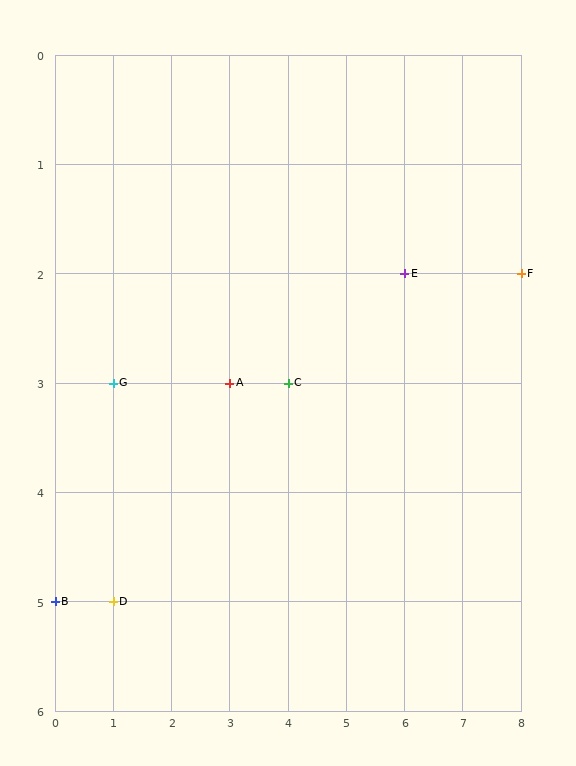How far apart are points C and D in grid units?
Points C and D are 3 columns and 2 rows apart (about 3.6 grid units diagonally).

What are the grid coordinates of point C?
Point C is at grid coordinates (4, 3).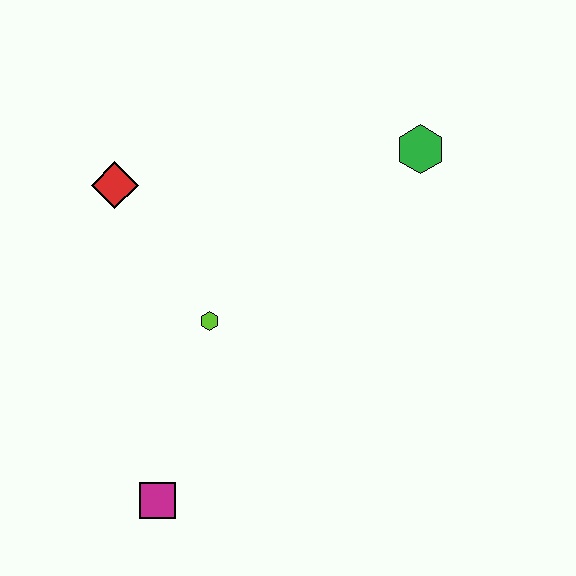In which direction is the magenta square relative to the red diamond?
The magenta square is below the red diamond.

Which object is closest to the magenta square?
The lime hexagon is closest to the magenta square.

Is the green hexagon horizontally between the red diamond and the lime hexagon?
No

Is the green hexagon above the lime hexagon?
Yes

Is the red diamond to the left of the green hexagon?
Yes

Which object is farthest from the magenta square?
The green hexagon is farthest from the magenta square.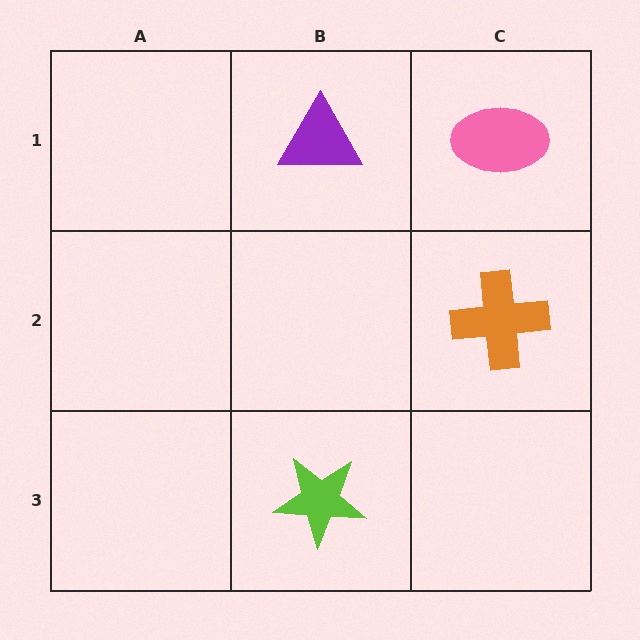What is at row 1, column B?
A purple triangle.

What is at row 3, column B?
A lime star.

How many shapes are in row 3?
1 shape.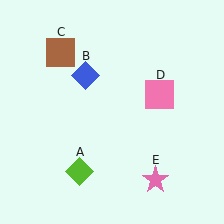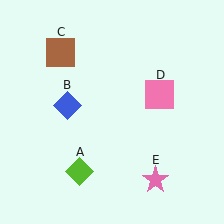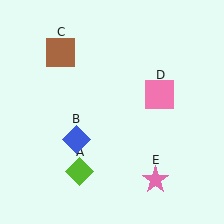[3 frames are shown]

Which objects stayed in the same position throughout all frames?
Lime diamond (object A) and brown square (object C) and pink square (object D) and pink star (object E) remained stationary.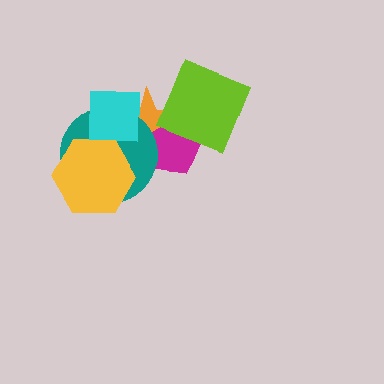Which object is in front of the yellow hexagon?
The cyan square is in front of the yellow hexagon.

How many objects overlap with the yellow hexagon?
2 objects overlap with the yellow hexagon.